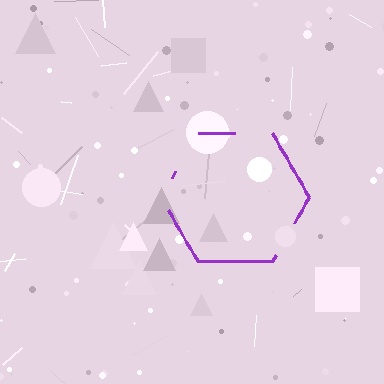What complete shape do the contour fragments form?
The contour fragments form a hexagon.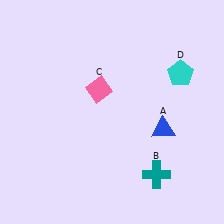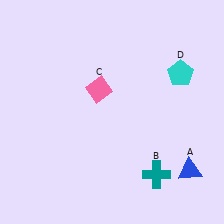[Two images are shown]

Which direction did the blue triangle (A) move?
The blue triangle (A) moved down.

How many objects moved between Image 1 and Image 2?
1 object moved between the two images.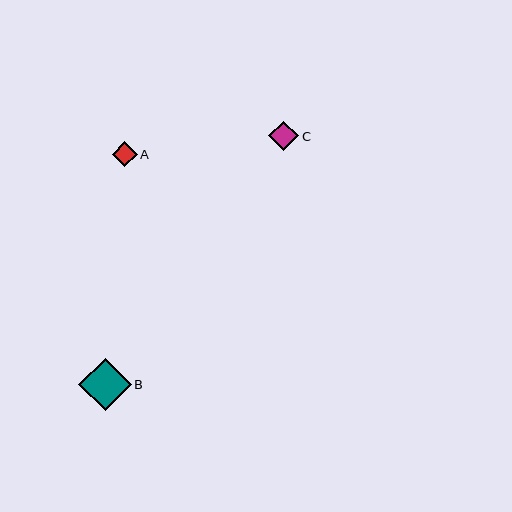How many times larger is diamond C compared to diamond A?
Diamond C is approximately 1.2 times the size of diamond A.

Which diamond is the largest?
Diamond B is the largest with a size of approximately 52 pixels.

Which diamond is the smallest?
Diamond A is the smallest with a size of approximately 25 pixels.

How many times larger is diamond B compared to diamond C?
Diamond B is approximately 1.8 times the size of diamond C.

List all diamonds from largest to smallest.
From largest to smallest: B, C, A.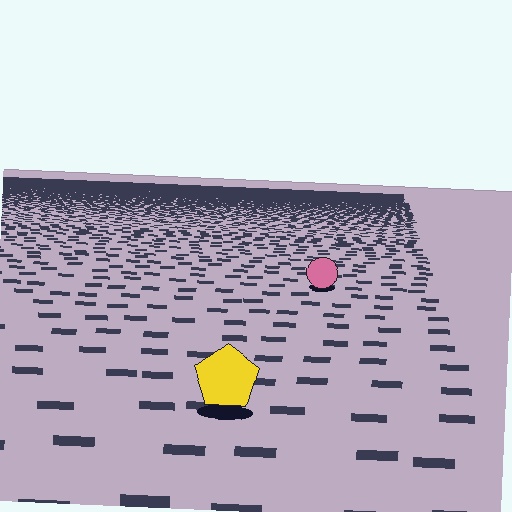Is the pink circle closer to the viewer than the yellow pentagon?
No. The yellow pentagon is closer — you can tell from the texture gradient: the ground texture is coarser near it.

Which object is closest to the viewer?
The yellow pentagon is closest. The texture marks near it are larger and more spread out.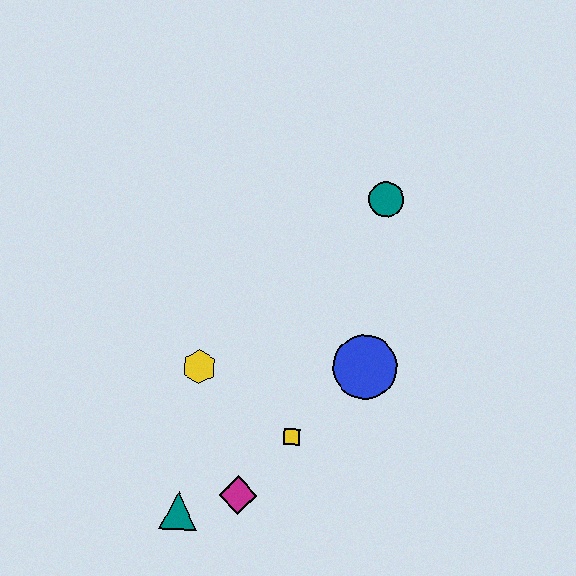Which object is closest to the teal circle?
The blue circle is closest to the teal circle.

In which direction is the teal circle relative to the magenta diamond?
The teal circle is above the magenta diamond.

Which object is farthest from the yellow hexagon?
The teal circle is farthest from the yellow hexagon.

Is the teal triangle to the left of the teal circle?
Yes